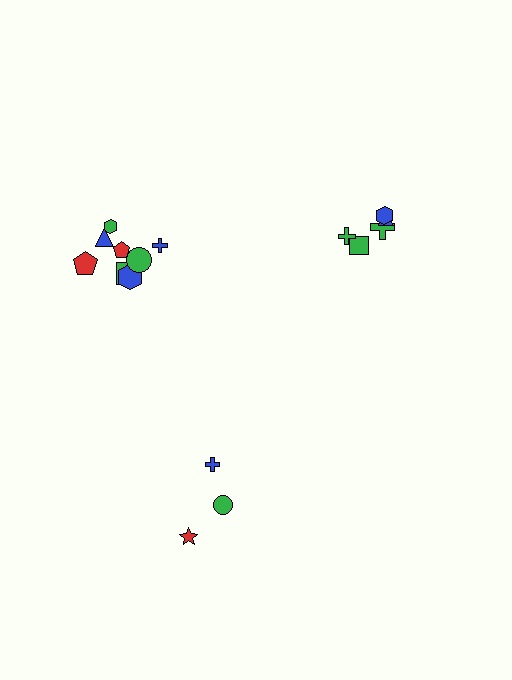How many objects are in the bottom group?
There are 3 objects.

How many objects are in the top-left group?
There are 8 objects.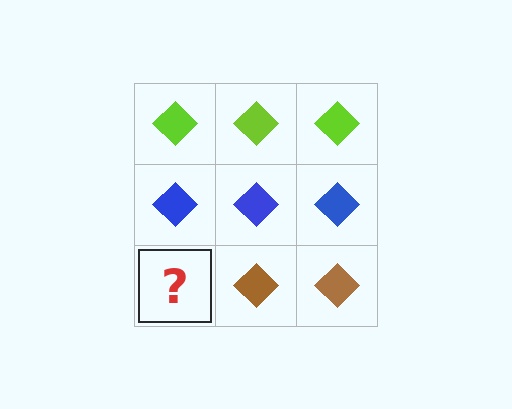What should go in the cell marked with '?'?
The missing cell should contain a brown diamond.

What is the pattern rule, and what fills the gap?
The rule is that each row has a consistent color. The gap should be filled with a brown diamond.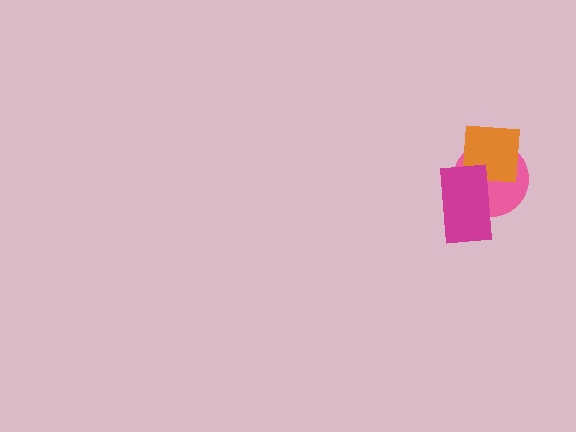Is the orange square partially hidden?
Yes, it is partially covered by another shape.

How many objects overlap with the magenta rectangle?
2 objects overlap with the magenta rectangle.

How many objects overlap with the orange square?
2 objects overlap with the orange square.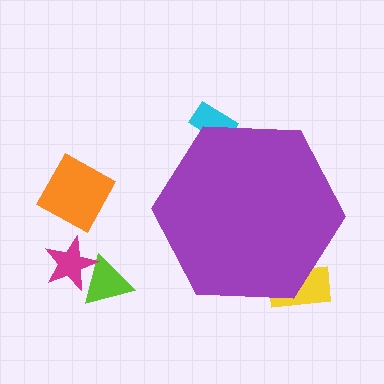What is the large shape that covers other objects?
A purple hexagon.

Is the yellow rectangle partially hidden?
Yes, the yellow rectangle is partially hidden behind the purple hexagon.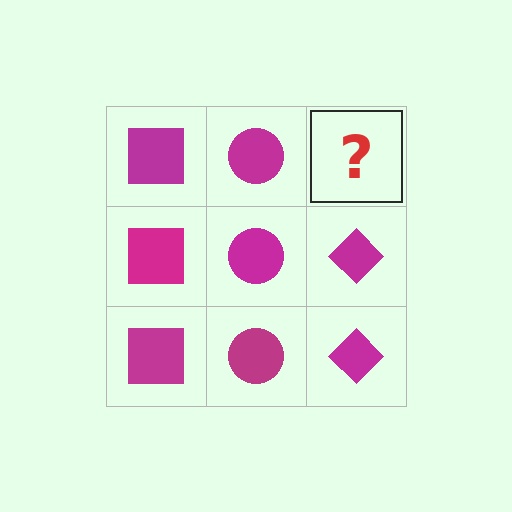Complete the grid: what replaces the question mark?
The question mark should be replaced with a magenta diamond.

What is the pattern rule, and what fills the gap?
The rule is that each column has a consistent shape. The gap should be filled with a magenta diamond.